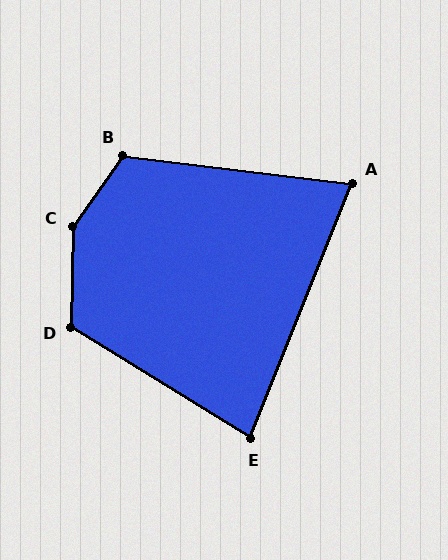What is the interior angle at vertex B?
Approximately 118 degrees (obtuse).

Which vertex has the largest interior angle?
C, at approximately 146 degrees.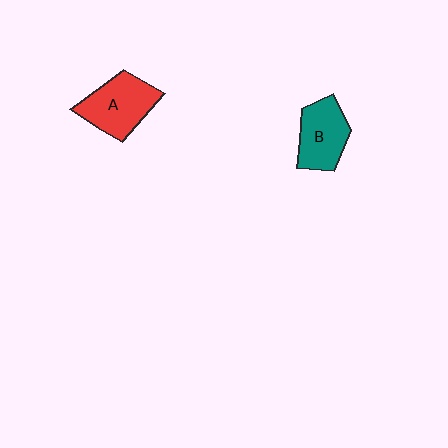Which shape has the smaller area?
Shape B (teal).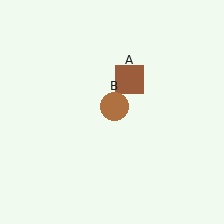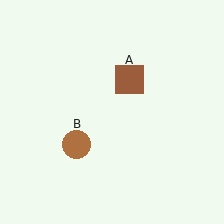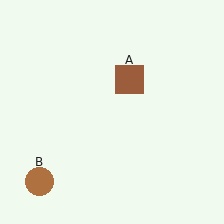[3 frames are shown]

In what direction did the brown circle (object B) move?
The brown circle (object B) moved down and to the left.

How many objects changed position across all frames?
1 object changed position: brown circle (object B).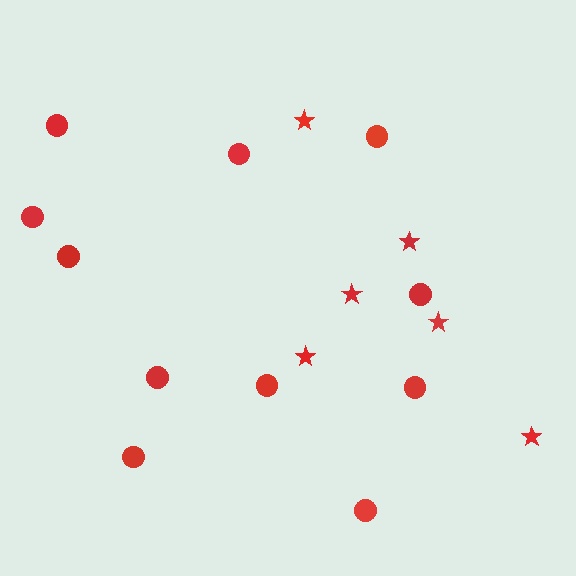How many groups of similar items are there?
There are 2 groups: one group of circles (11) and one group of stars (6).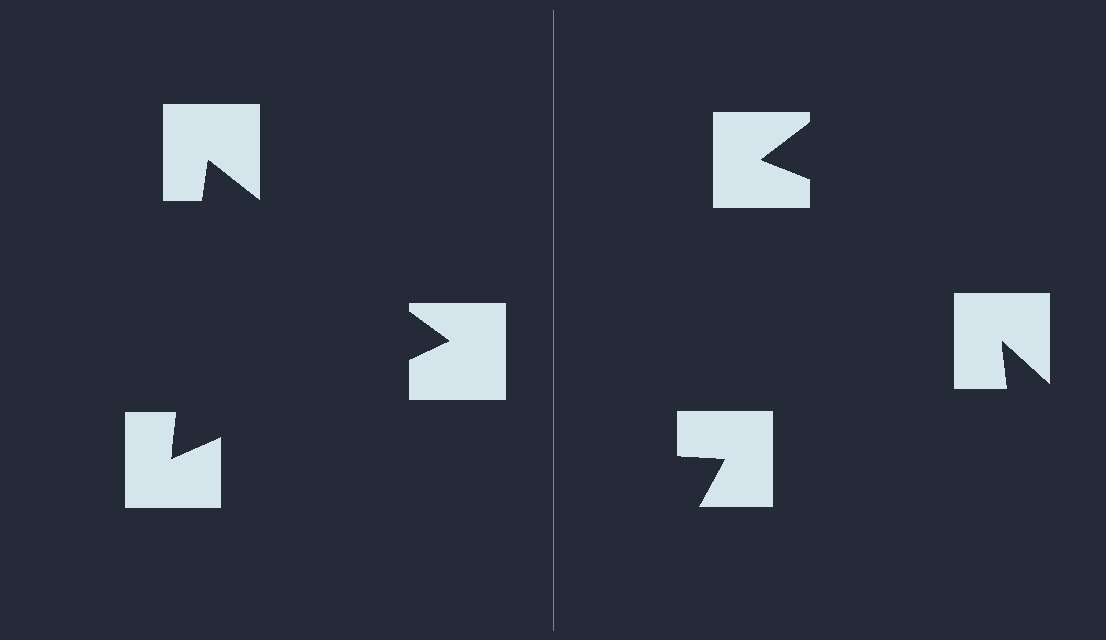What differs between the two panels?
The notched squares are positioned identically on both sides; only the wedge orientations differ. On the left they align to a triangle; on the right they are misaligned.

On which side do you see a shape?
An illusory triangle appears on the left side. On the right side the wedge cuts are rotated, so no coherent shape forms.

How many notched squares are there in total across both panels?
6 — 3 on each side.